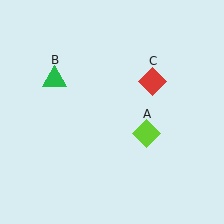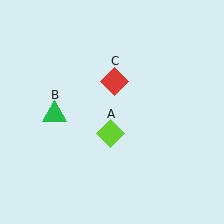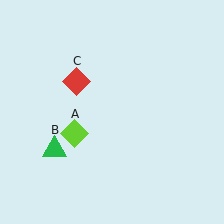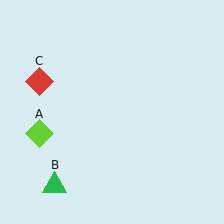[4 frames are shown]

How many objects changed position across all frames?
3 objects changed position: lime diamond (object A), green triangle (object B), red diamond (object C).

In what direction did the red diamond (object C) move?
The red diamond (object C) moved left.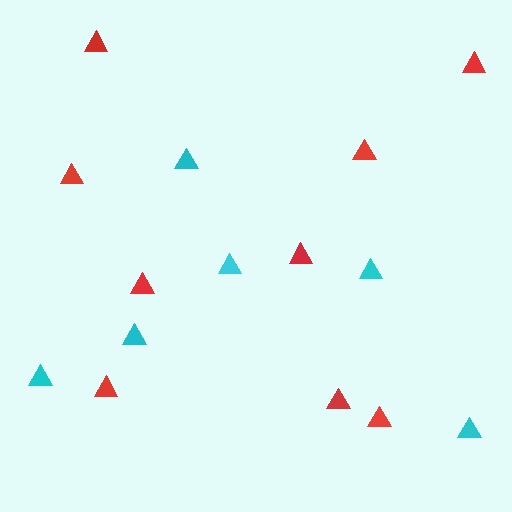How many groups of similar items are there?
There are 2 groups: one group of red triangles (9) and one group of cyan triangles (6).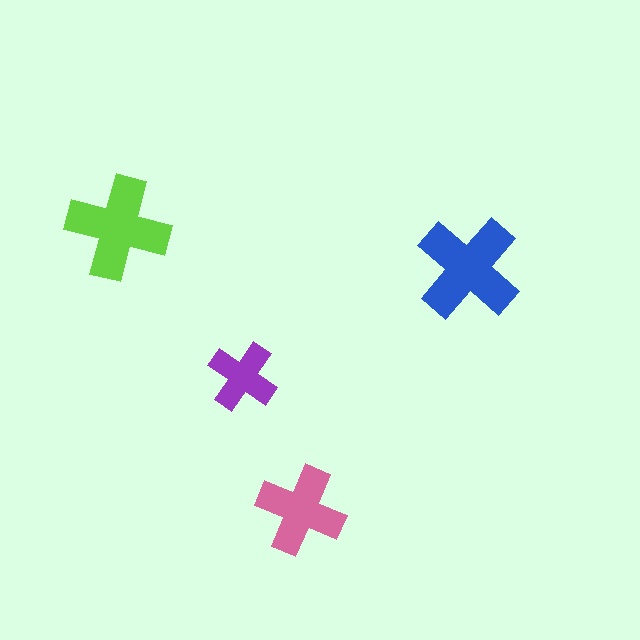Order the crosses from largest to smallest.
the blue one, the lime one, the pink one, the purple one.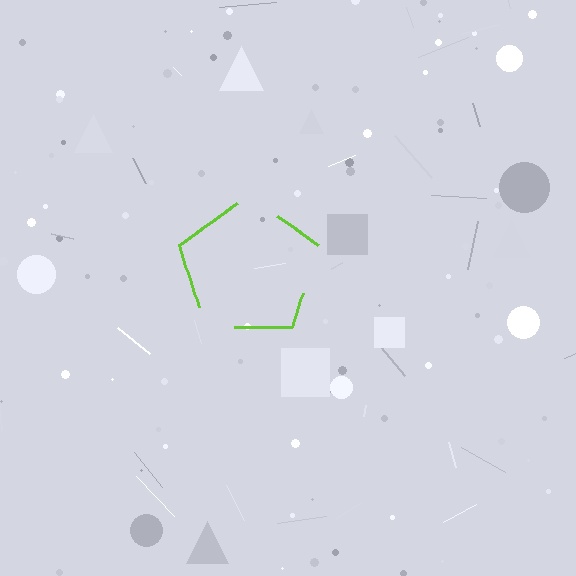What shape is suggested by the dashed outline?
The dashed outline suggests a pentagon.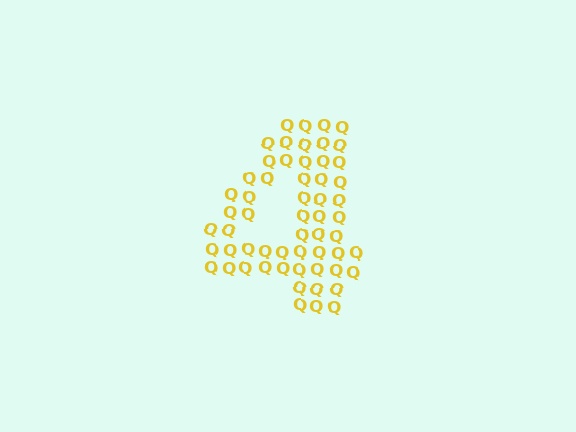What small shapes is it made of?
It is made of small letter Q's.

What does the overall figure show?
The overall figure shows the digit 4.